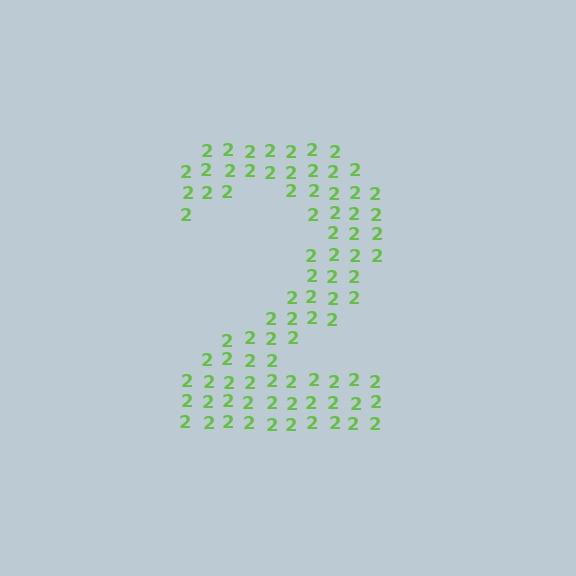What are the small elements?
The small elements are digit 2's.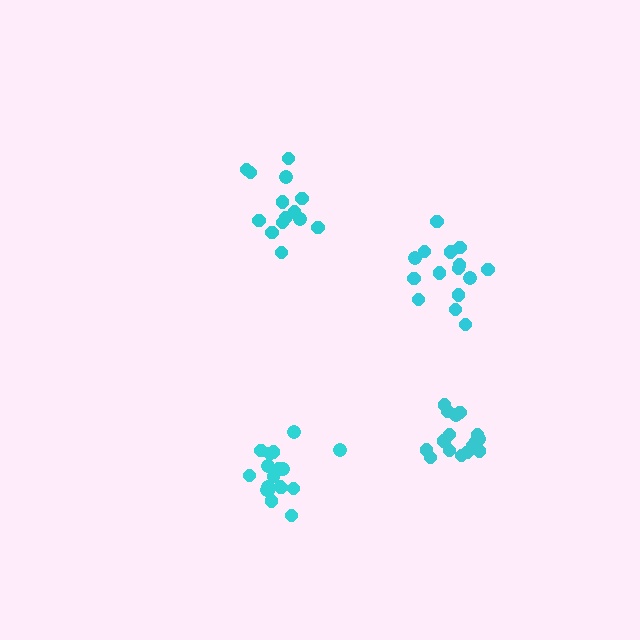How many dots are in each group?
Group 1: 14 dots, Group 2: 17 dots, Group 3: 18 dots, Group 4: 15 dots (64 total).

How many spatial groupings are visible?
There are 4 spatial groupings.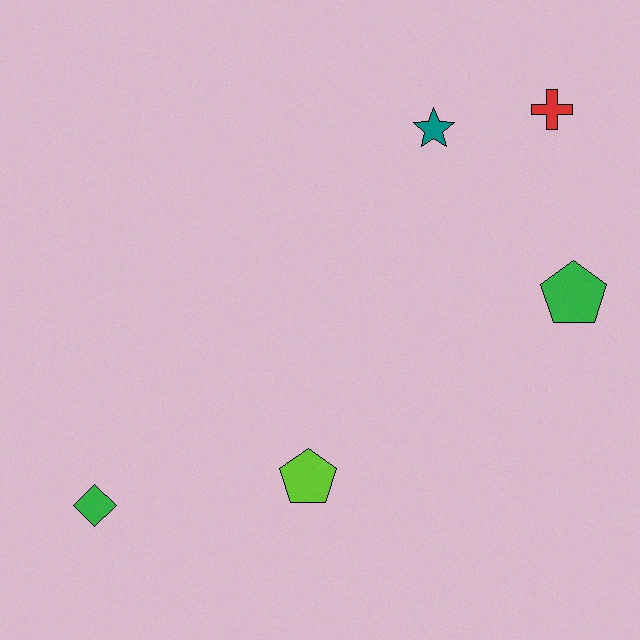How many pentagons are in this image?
There are 2 pentagons.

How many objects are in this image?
There are 5 objects.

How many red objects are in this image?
There is 1 red object.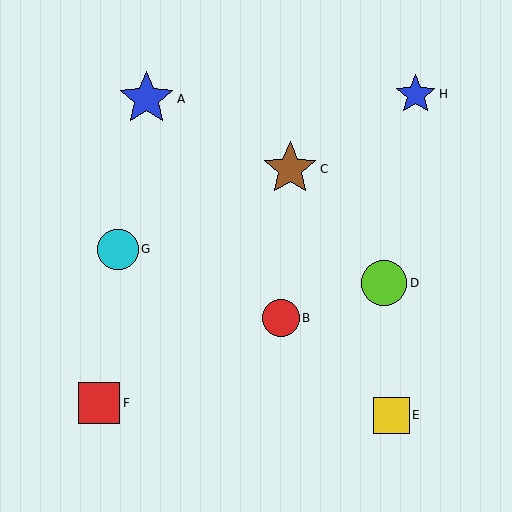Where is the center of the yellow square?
The center of the yellow square is at (391, 415).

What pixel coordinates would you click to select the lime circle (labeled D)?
Click at (384, 283) to select the lime circle D.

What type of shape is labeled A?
Shape A is a blue star.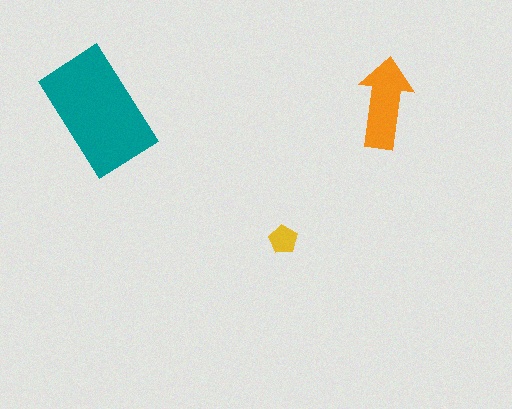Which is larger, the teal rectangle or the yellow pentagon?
The teal rectangle.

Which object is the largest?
The teal rectangle.